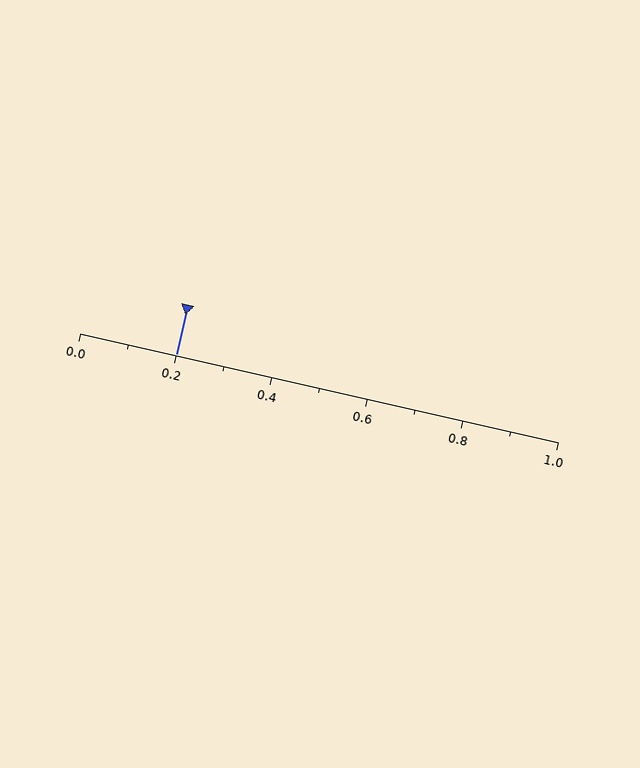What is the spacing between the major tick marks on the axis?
The major ticks are spaced 0.2 apart.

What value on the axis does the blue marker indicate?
The marker indicates approximately 0.2.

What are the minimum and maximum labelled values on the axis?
The axis runs from 0.0 to 1.0.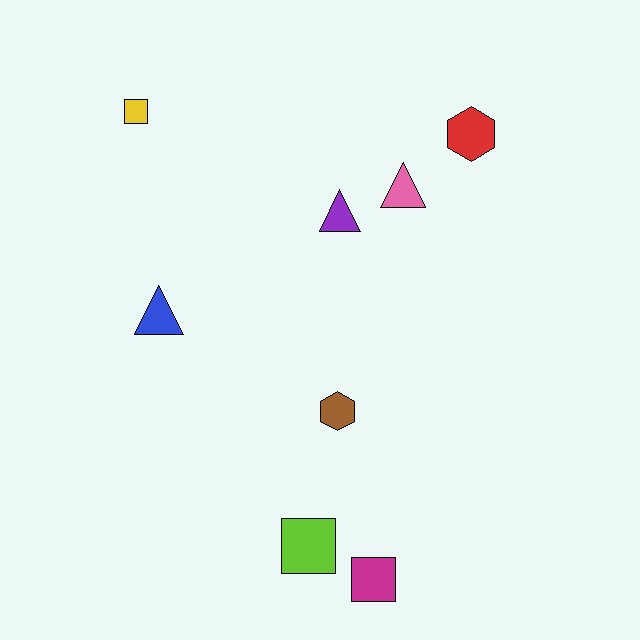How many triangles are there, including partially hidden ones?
There are 3 triangles.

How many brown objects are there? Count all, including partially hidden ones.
There is 1 brown object.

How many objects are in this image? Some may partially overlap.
There are 8 objects.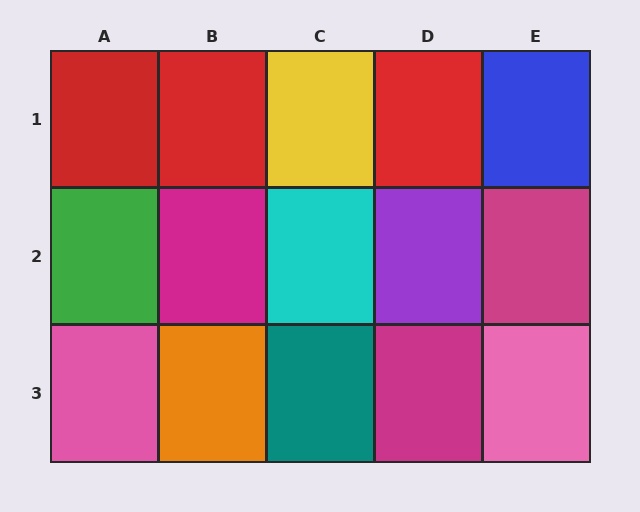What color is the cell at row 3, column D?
Magenta.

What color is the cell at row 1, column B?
Red.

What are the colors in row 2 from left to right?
Green, magenta, cyan, purple, magenta.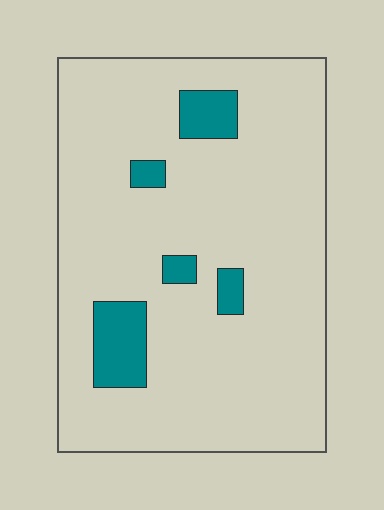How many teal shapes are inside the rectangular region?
5.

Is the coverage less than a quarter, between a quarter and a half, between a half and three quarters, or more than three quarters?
Less than a quarter.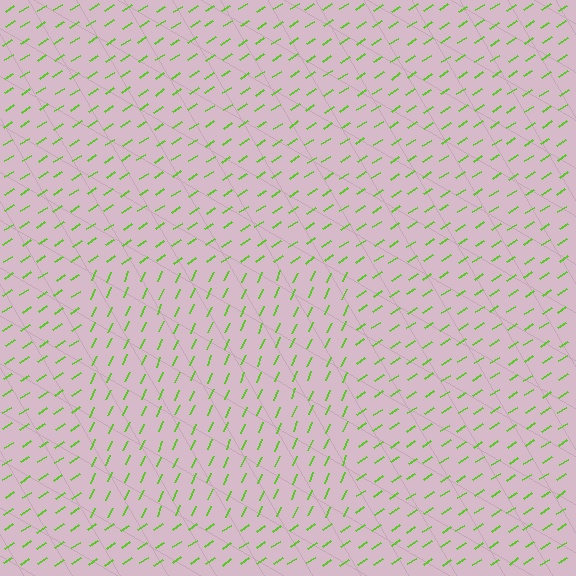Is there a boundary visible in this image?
Yes, there is a texture boundary formed by a change in line orientation.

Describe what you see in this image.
The image is filled with small lime line segments. A rectangle region in the image has lines oriented differently from the surrounding lines, creating a visible texture boundary.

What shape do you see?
I see a rectangle.